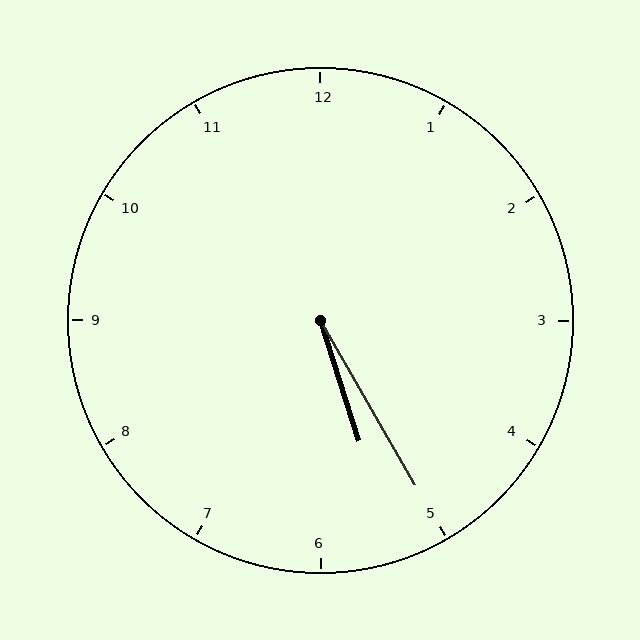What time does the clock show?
5:25.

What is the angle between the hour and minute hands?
Approximately 12 degrees.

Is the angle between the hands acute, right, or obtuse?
It is acute.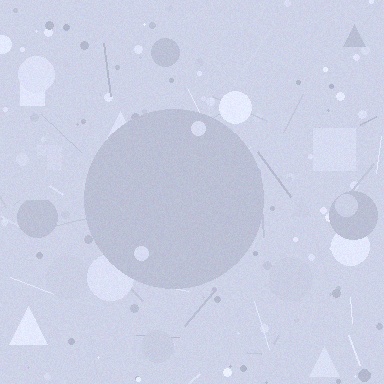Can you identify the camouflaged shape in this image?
The camouflaged shape is a circle.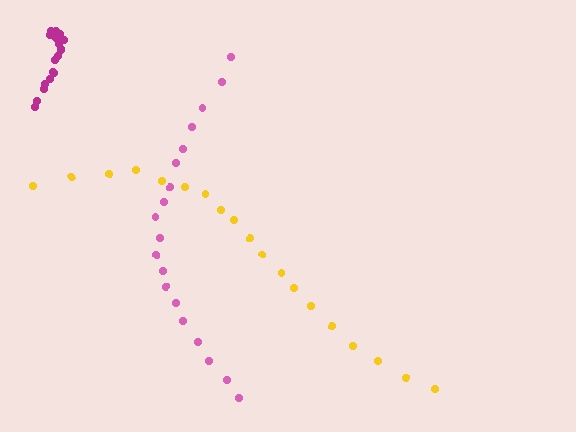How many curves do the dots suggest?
There are 3 distinct paths.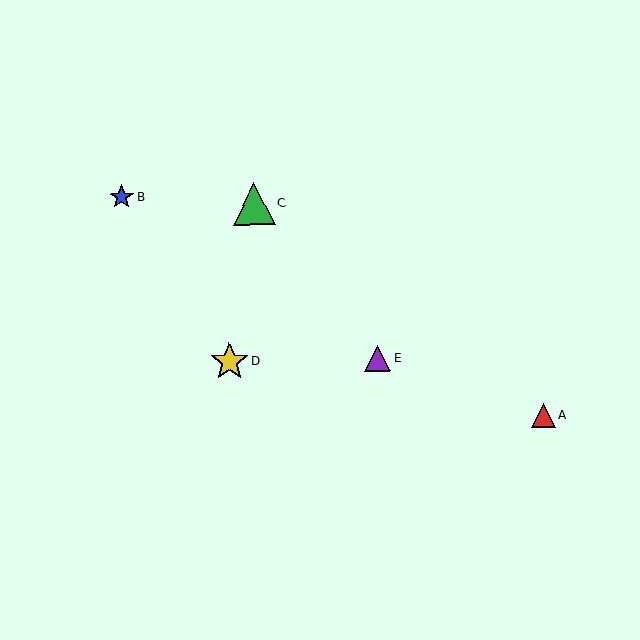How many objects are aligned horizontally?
2 objects (D, E) are aligned horizontally.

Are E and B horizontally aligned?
No, E is at y≈359 and B is at y≈197.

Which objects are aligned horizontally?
Objects D, E are aligned horizontally.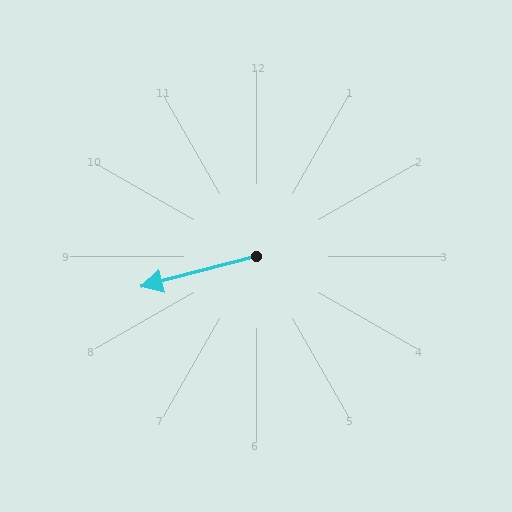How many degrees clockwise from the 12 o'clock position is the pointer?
Approximately 255 degrees.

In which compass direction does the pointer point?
West.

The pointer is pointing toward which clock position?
Roughly 9 o'clock.